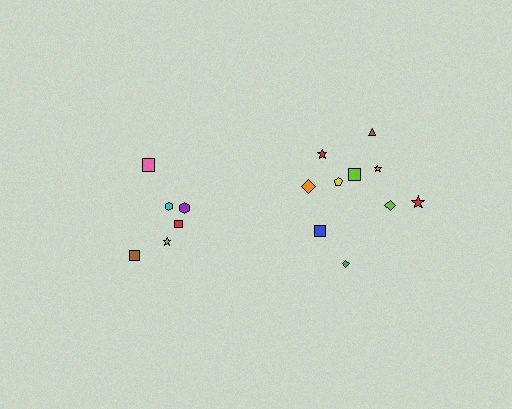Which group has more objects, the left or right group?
The right group.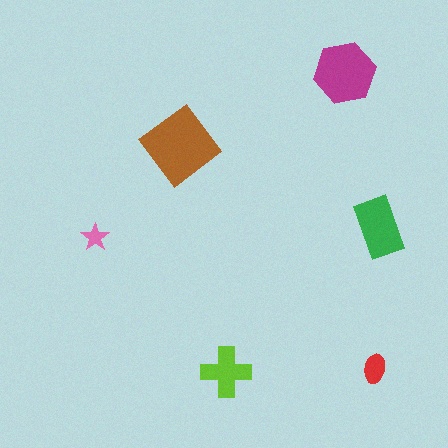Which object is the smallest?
The pink star.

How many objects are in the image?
There are 6 objects in the image.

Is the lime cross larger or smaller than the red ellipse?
Larger.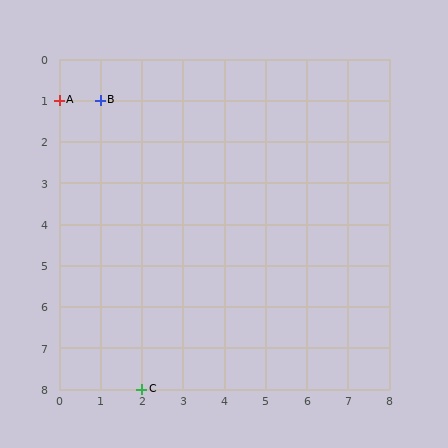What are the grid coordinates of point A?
Point A is at grid coordinates (0, 1).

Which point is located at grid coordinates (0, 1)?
Point A is at (0, 1).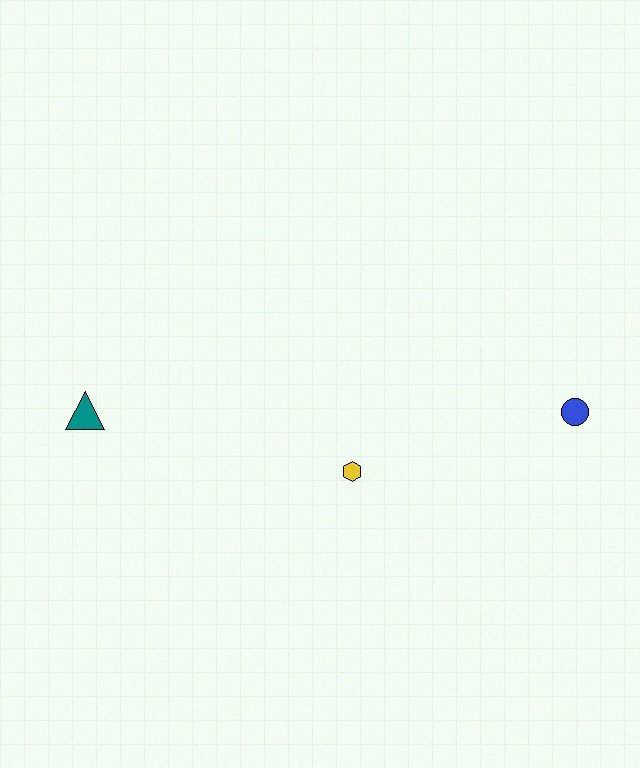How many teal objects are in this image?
There is 1 teal object.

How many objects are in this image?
There are 3 objects.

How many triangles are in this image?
There is 1 triangle.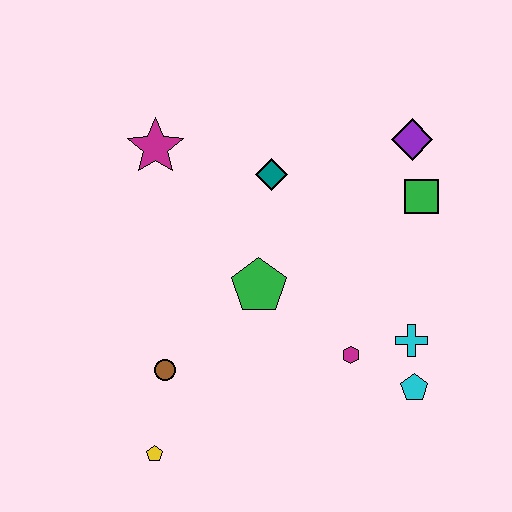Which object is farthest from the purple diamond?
The yellow pentagon is farthest from the purple diamond.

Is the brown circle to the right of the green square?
No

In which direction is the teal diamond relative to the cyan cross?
The teal diamond is above the cyan cross.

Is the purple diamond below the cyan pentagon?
No